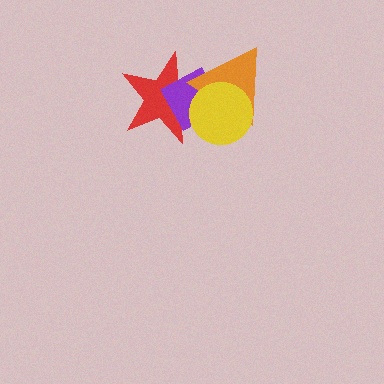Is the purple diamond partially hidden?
Yes, it is partially covered by another shape.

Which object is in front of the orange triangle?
The yellow circle is in front of the orange triangle.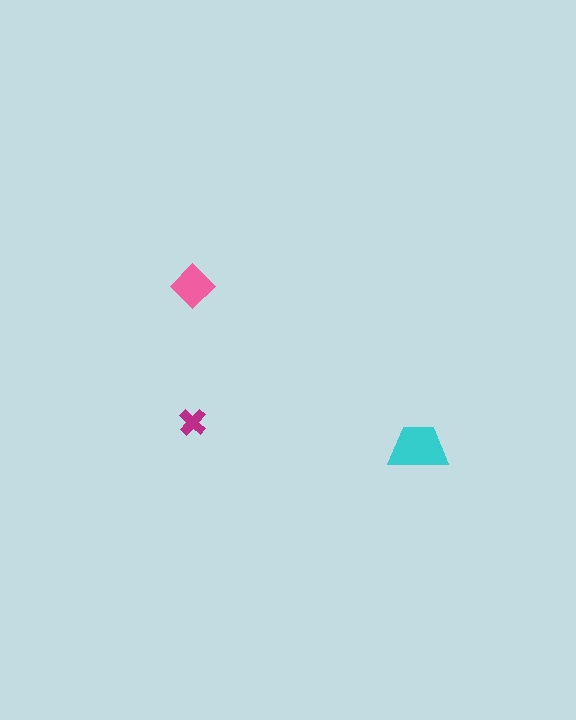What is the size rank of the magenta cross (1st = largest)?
3rd.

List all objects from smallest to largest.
The magenta cross, the pink diamond, the cyan trapezoid.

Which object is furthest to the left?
The magenta cross is leftmost.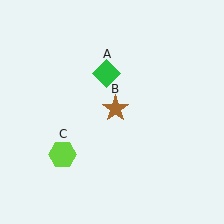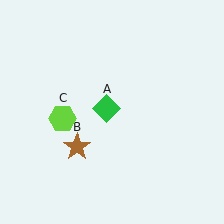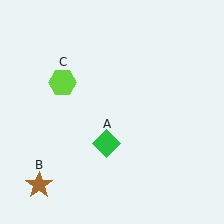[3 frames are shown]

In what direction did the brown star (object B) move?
The brown star (object B) moved down and to the left.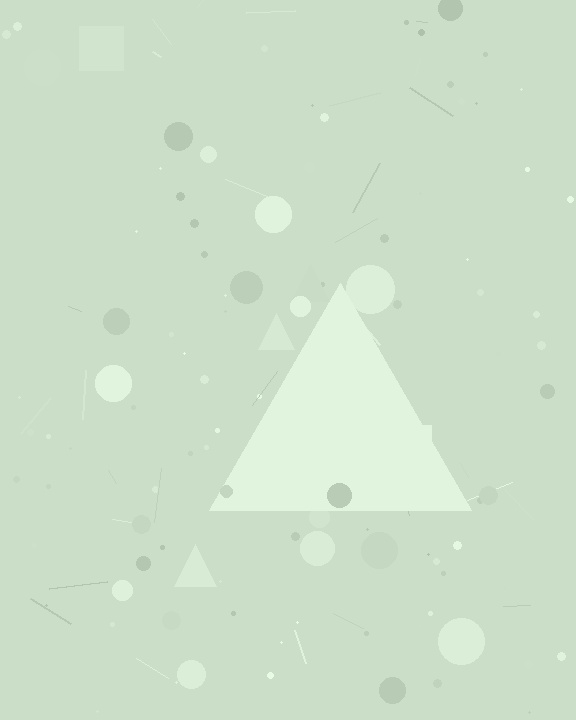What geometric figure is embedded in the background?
A triangle is embedded in the background.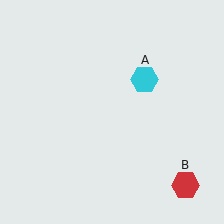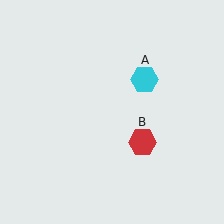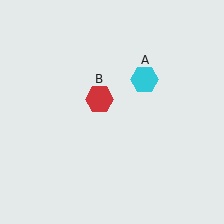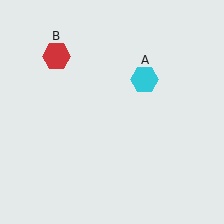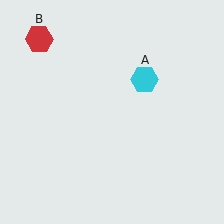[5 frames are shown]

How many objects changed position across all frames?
1 object changed position: red hexagon (object B).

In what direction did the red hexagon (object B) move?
The red hexagon (object B) moved up and to the left.